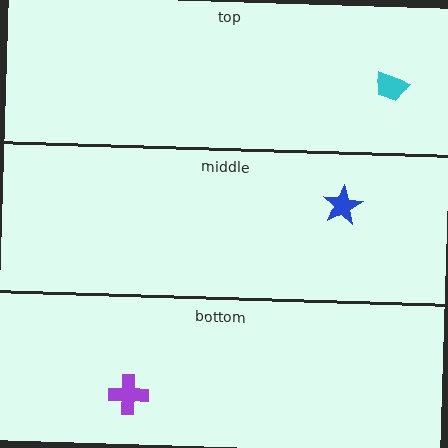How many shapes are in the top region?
1.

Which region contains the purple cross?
The bottom region.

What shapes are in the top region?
The cyan trapezoid.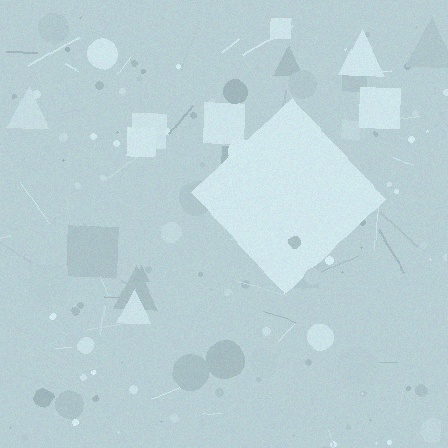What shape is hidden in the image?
A diamond is hidden in the image.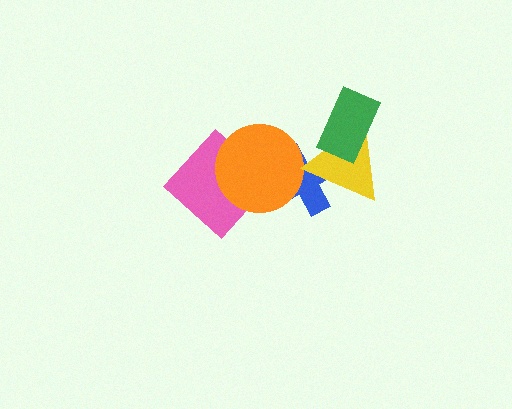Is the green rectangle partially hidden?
No, no other shape covers it.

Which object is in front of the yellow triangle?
The green rectangle is in front of the yellow triangle.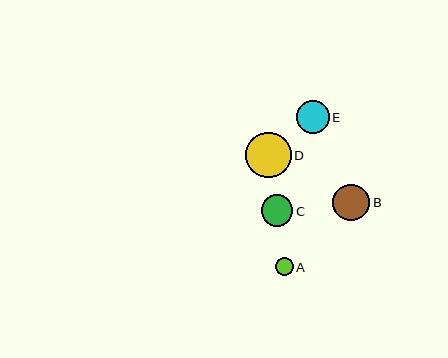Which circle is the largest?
Circle D is the largest with a size of approximately 46 pixels.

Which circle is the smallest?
Circle A is the smallest with a size of approximately 18 pixels.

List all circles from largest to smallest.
From largest to smallest: D, B, E, C, A.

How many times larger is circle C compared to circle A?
Circle C is approximately 1.7 times the size of circle A.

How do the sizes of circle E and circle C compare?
Circle E and circle C are approximately the same size.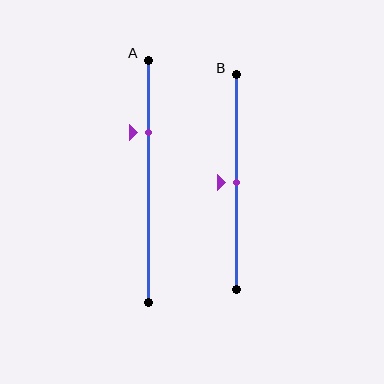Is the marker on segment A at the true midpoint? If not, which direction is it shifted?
No, the marker on segment A is shifted upward by about 20% of the segment length.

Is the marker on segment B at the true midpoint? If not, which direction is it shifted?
Yes, the marker on segment B is at the true midpoint.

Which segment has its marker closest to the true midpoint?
Segment B has its marker closest to the true midpoint.